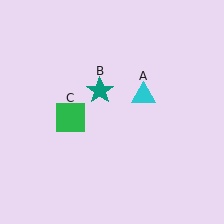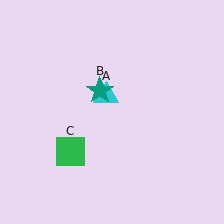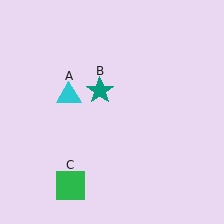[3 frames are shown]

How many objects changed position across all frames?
2 objects changed position: cyan triangle (object A), green square (object C).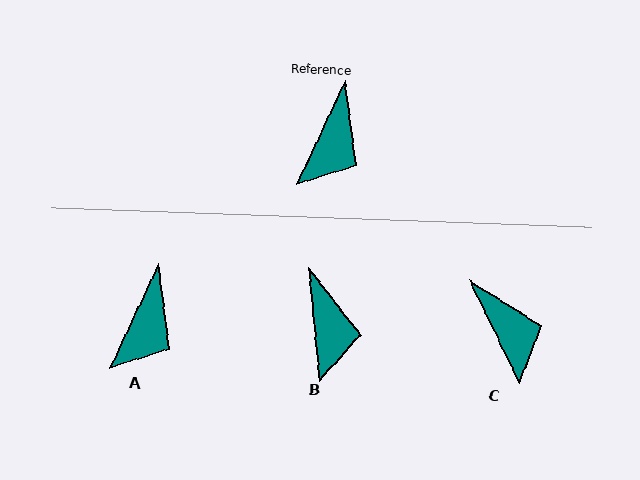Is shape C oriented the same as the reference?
No, it is off by about 51 degrees.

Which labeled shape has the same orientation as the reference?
A.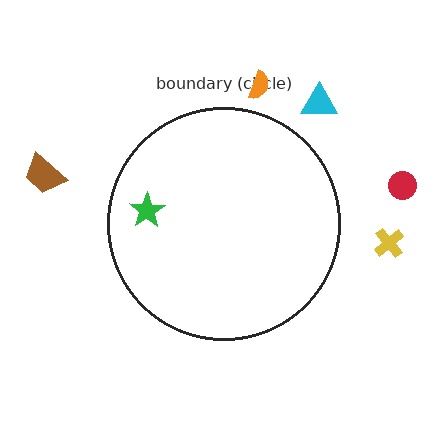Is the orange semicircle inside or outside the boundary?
Outside.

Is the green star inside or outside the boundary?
Inside.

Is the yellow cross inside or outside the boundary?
Outside.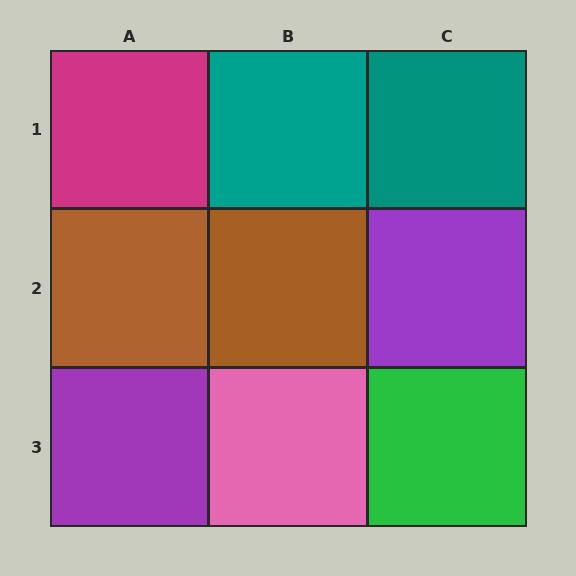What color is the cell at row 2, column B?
Brown.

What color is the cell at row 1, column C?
Teal.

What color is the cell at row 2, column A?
Brown.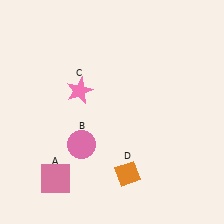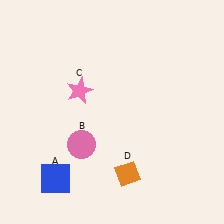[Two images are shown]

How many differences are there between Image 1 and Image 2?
There is 1 difference between the two images.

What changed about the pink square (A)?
In Image 1, A is pink. In Image 2, it changed to blue.